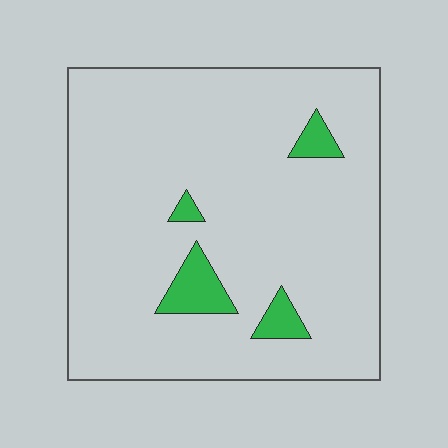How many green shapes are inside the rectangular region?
4.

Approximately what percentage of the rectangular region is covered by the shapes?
Approximately 5%.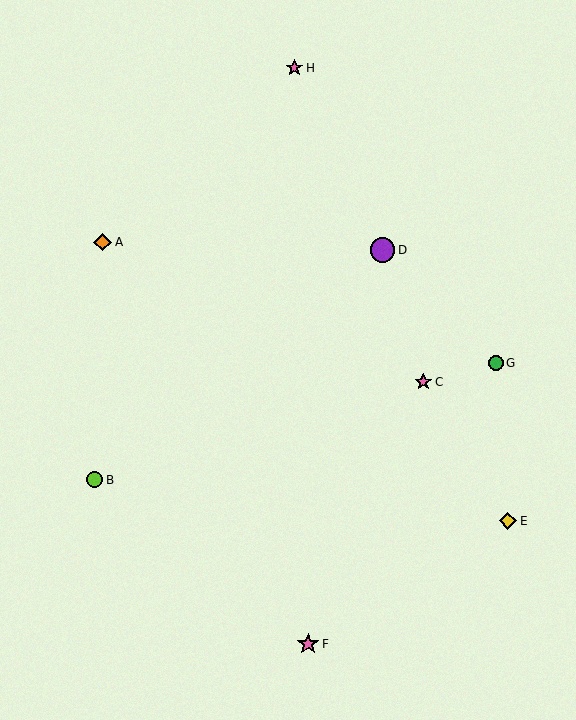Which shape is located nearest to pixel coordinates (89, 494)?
The lime circle (labeled B) at (95, 480) is nearest to that location.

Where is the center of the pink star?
The center of the pink star is at (294, 68).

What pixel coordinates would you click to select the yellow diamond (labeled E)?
Click at (508, 521) to select the yellow diamond E.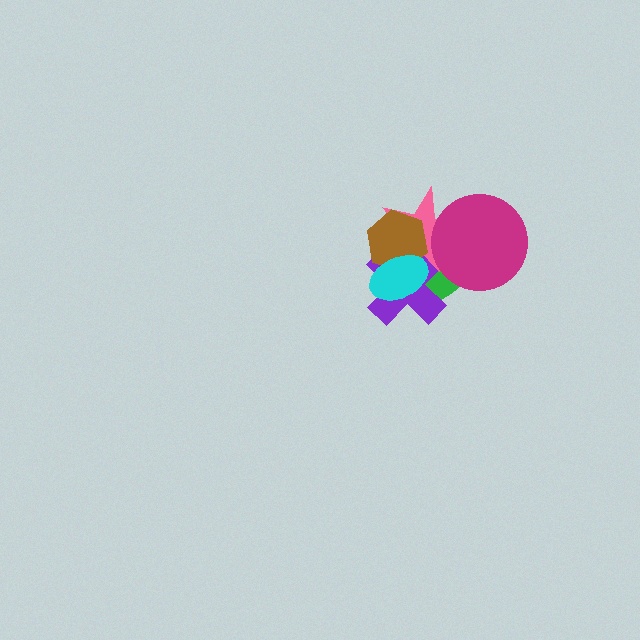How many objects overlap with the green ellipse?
5 objects overlap with the green ellipse.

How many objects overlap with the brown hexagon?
4 objects overlap with the brown hexagon.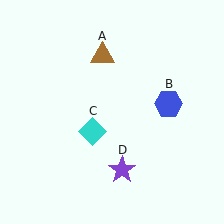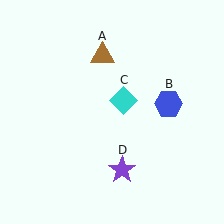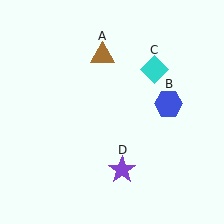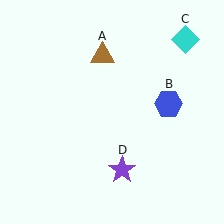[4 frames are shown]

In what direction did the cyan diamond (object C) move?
The cyan diamond (object C) moved up and to the right.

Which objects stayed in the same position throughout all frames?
Brown triangle (object A) and blue hexagon (object B) and purple star (object D) remained stationary.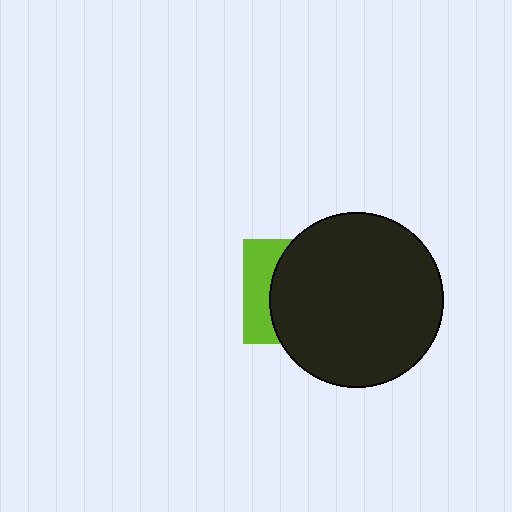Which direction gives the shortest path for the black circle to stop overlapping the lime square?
Moving right gives the shortest separation.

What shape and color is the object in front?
The object in front is a black circle.